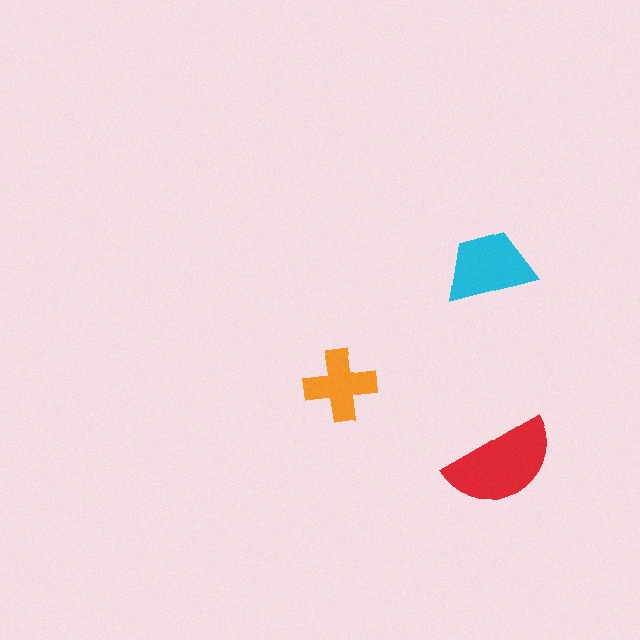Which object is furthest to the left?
The orange cross is leftmost.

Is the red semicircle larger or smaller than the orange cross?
Larger.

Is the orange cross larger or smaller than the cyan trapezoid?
Smaller.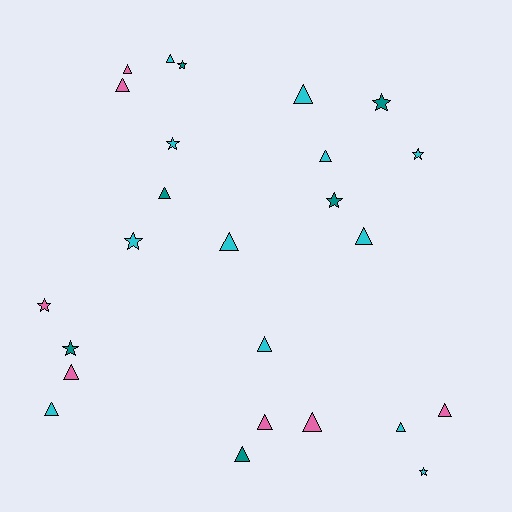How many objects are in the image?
There are 25 objects.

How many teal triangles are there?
There are 2 teal triangles.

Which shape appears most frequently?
Triangle, with 16 objects.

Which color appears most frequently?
Cyan, with 12 objects.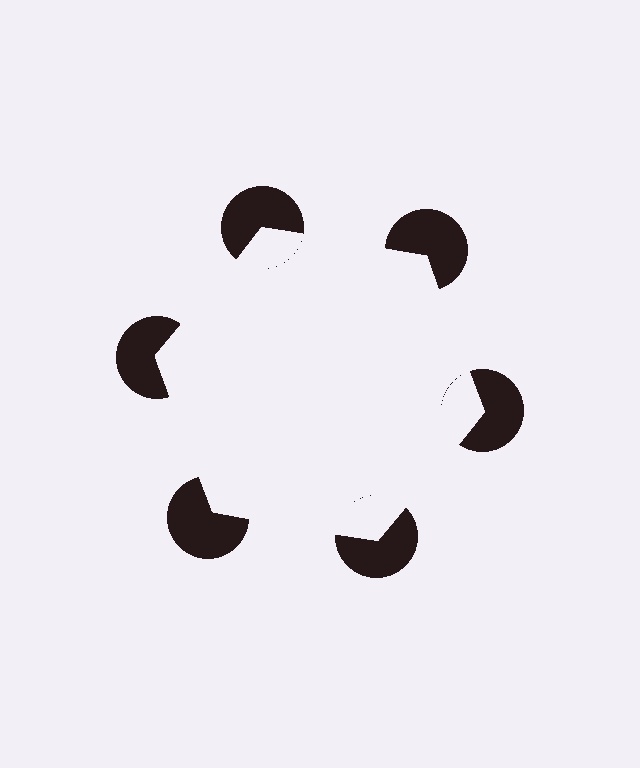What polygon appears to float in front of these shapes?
An illusory hexagon — its edges are inferred from the aligned wedge cuts in the pac-man discs, not physically drawn.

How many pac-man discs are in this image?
There are 6 — one at each vertex of the illusory hexagon.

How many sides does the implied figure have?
6 sides.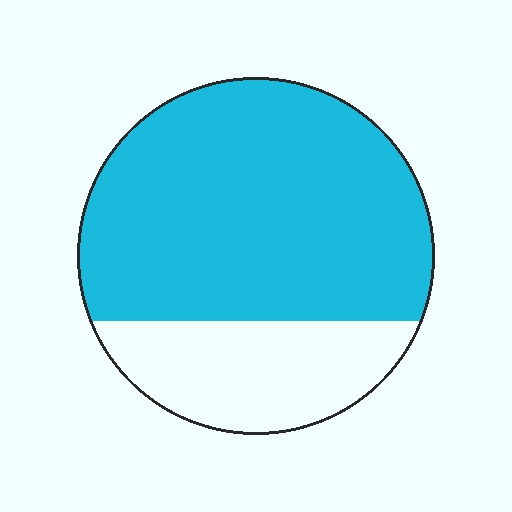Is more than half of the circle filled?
Yes.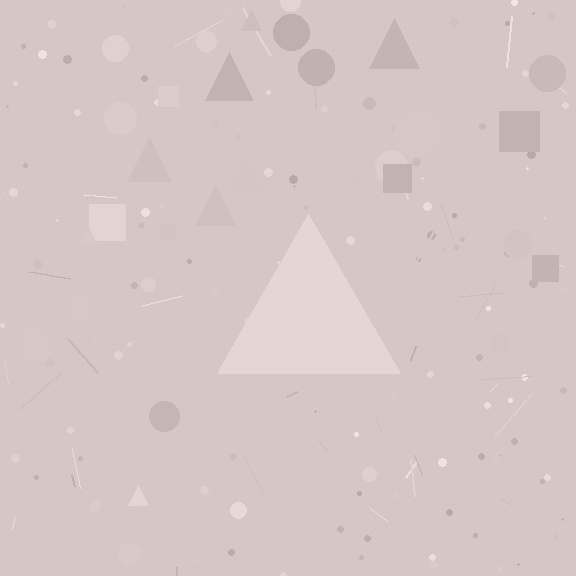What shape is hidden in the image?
A triangle is hidden in the image.